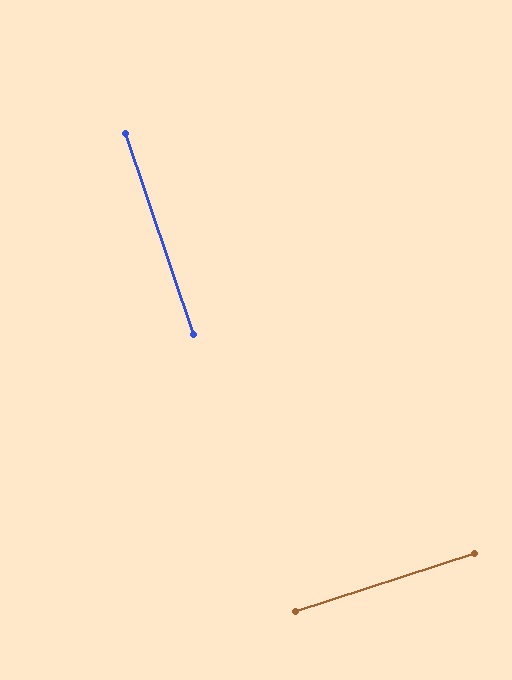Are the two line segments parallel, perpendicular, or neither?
Perpendicular — they meet at approximately 89°.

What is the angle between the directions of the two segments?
Approximately 89 degrees.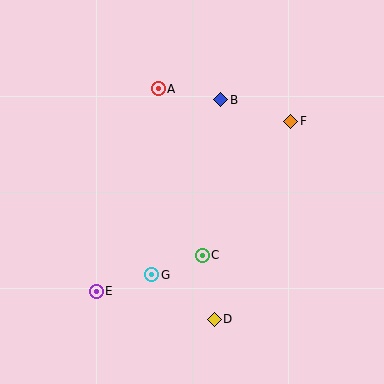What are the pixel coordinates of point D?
Point D is at (214, 319).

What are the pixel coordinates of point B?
Point B is at (221, 100).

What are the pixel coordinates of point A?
Point A is at (158, 89).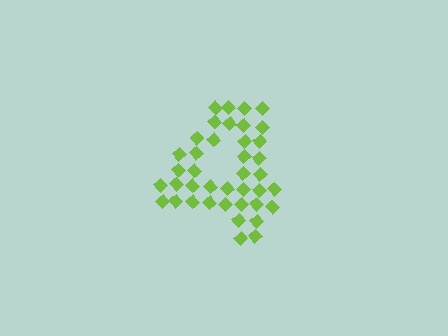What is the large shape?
The large shape is the digit 4.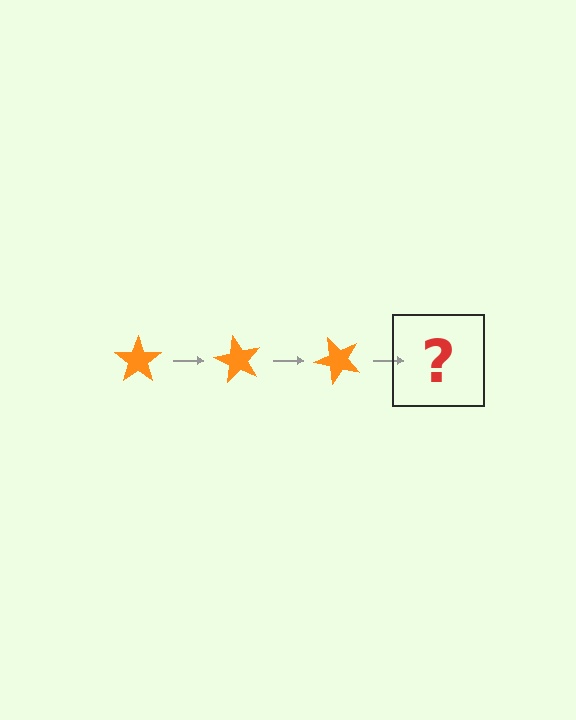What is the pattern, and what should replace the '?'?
The pattern is that the star rotates 60 degrees each step. The '?' should be an orange star rotated 180 degrees.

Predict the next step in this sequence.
The next step is an orange star rotated 180 degrees.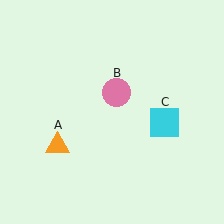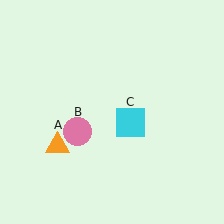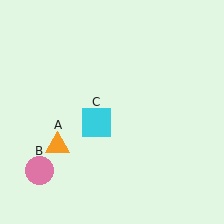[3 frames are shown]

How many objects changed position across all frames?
2 objects changed position: pink circle (object B), cyan square (object C).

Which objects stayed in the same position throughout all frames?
Orange triangle (object A) remained stationary.